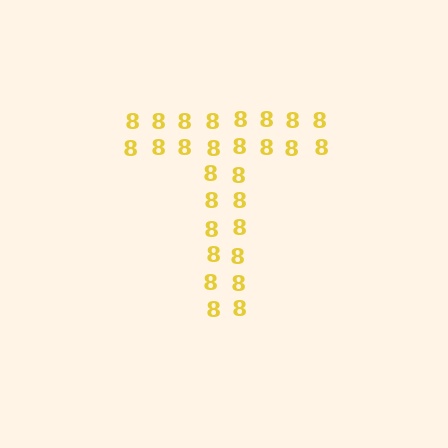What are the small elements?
The small elements are digit 8's.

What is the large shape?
The large shape is the letter T.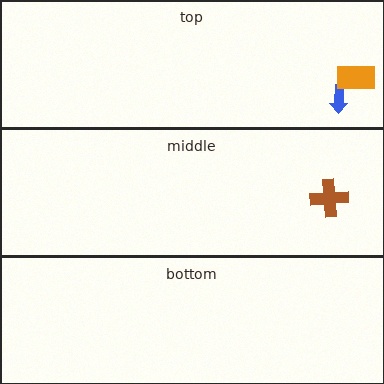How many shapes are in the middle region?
1.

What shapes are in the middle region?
The brown cross.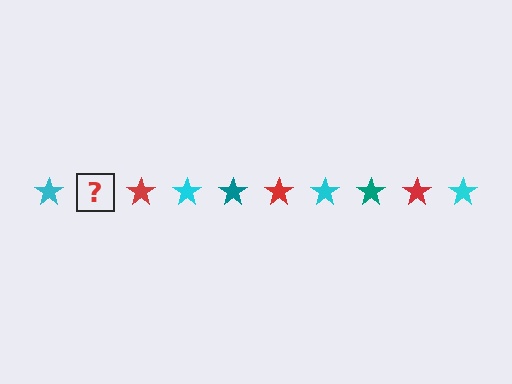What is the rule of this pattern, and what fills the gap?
The rule is that the pattern cycles through cyan, teal, red stars. The gap should be filled with a teal star.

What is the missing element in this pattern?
The missing element is a teal star.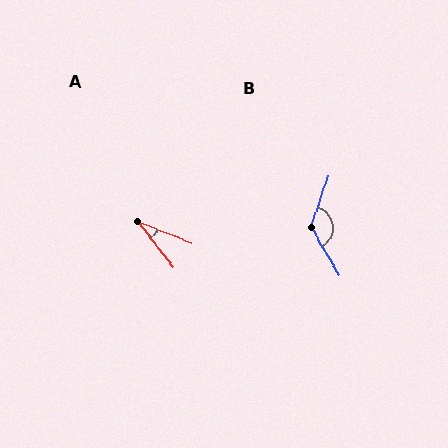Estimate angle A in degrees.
Approximately 30 degrees.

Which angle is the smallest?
A, at approximately 30 degrees.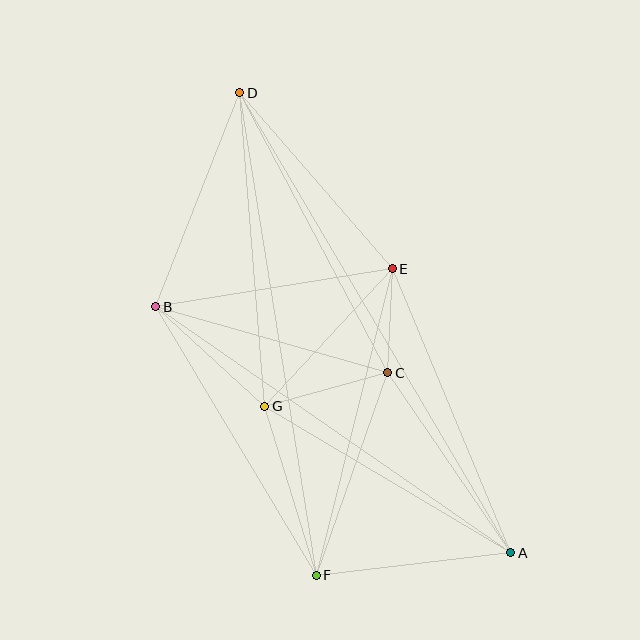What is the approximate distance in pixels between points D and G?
The distance between D and G is approximately 314 pixels.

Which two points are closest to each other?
Points C and E are closest to each other.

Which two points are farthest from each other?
Points A and D are farthest from each other.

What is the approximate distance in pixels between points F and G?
The distance between F and G is approximately 177 pixels.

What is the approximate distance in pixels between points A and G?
The distance between A and G is approximately 286 pixels.